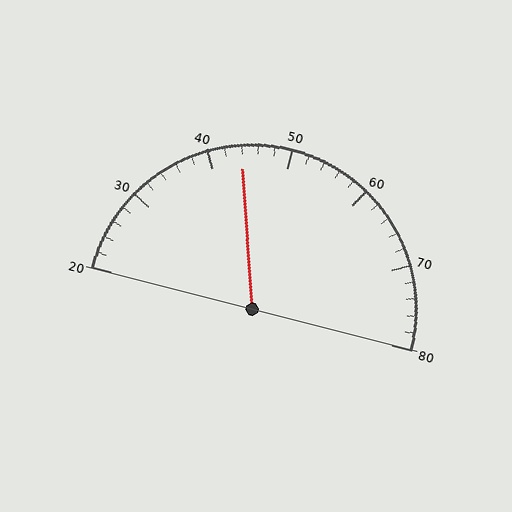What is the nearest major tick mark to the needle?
The nearest major tick mark is 40.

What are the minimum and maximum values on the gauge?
The gauge ranges from 20 to 80.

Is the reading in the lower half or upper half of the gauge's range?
The reading is in the lower half of the range (20 to 80).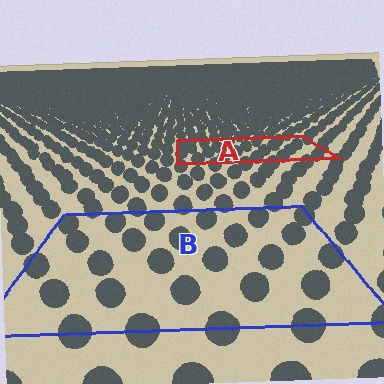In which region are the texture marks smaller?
The texture marks are smaller in region A, because it is farther away.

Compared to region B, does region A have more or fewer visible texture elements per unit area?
Region A has more texture elements per unit area — they are packed more densely because it is farther away.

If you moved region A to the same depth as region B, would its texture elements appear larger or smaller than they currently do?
They would appear larger. At a closer depth, the same texture elements are projected at a bigger on-screen size.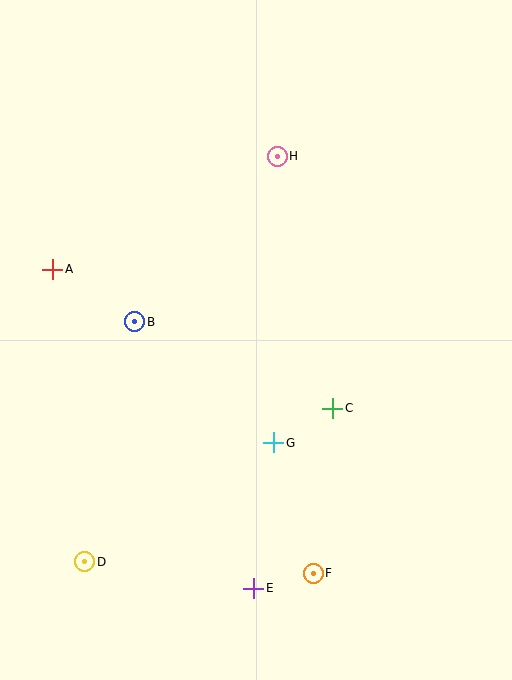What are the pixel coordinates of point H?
Point H is at (277, 156).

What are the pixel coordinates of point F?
Point F is at (313, 573).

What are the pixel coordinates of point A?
Point A is at (53, 269).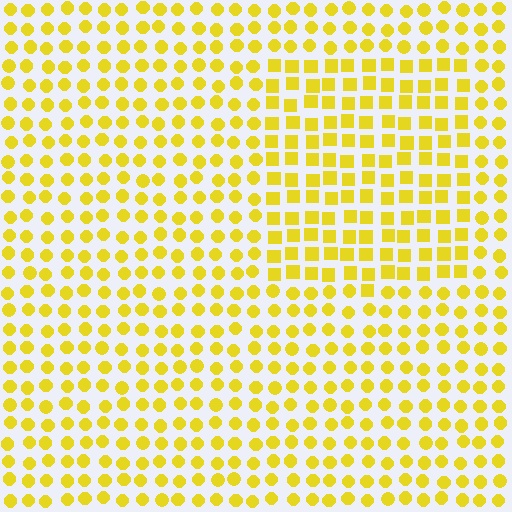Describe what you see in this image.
The image is filled with small yellow elements arranged in a uniform grid. A rectangle-shaped region contains squares, while the surrounding area contains circles. The boundary is defined purely by the change in element shape.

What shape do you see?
I see a rectangle.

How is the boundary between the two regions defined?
The boundary is defined by a change in element shape: squares inside vs. circles outside. All elements share the same color and spacing.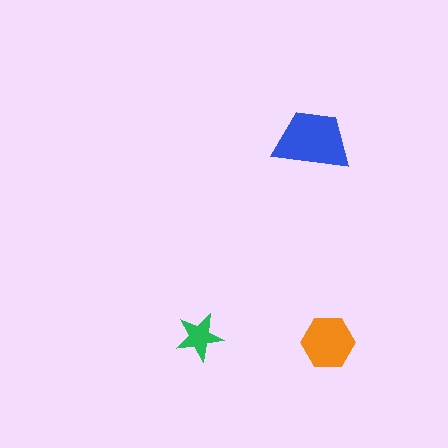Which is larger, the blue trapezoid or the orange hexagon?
The blue trapezoid.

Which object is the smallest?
The green star.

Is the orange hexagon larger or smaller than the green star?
Larger.